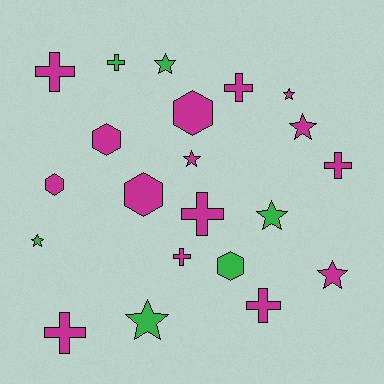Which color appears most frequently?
Magenta, with 15 objects.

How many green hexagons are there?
There is 1 green hexagon.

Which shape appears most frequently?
Cross, with 8 objects.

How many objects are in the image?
There are 21 objects.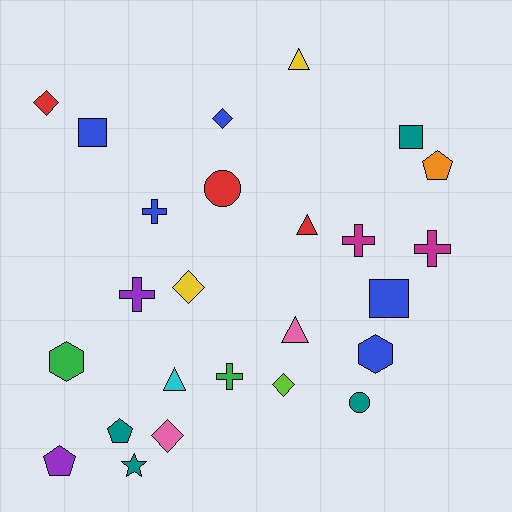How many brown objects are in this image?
There are no brown objects.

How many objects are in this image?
There are 25 objects.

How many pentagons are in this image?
There are 3 pentagons.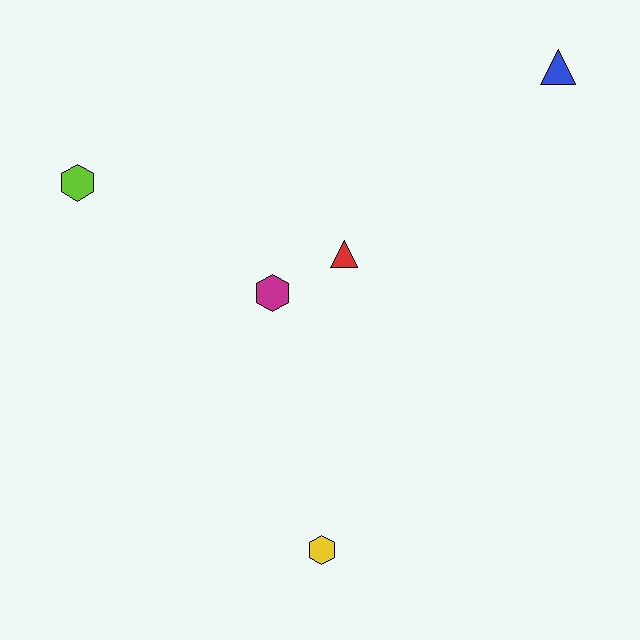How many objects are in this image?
There are 5 objects.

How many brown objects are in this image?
There are no brown objects.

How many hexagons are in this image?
There are 3 hexagons.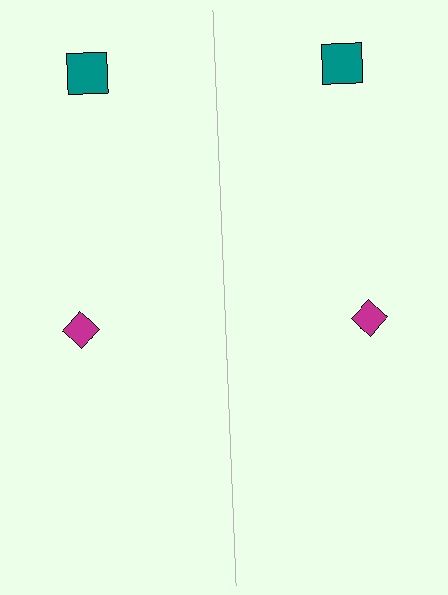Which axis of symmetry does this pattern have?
The pattern has a vertical axis of symmetry running through the center of the image.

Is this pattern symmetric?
Yes, this pattern has bilateral (reflection) symmetry.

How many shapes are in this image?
There are 4 shapes in this image.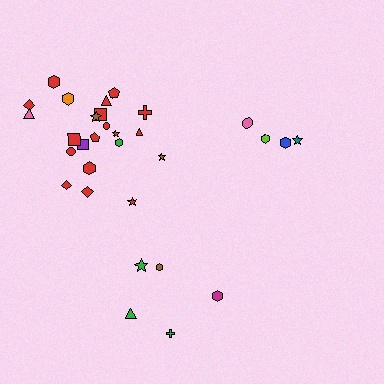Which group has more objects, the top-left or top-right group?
The top-left group.